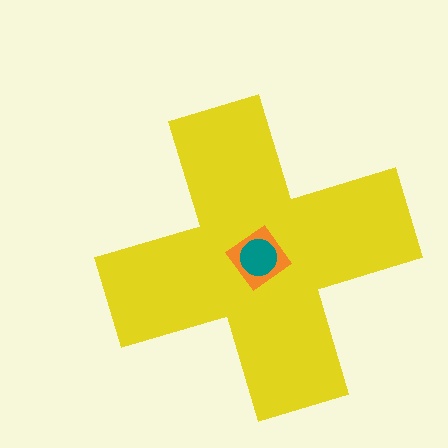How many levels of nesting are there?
3.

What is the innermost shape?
The teal circle.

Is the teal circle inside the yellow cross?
Yes.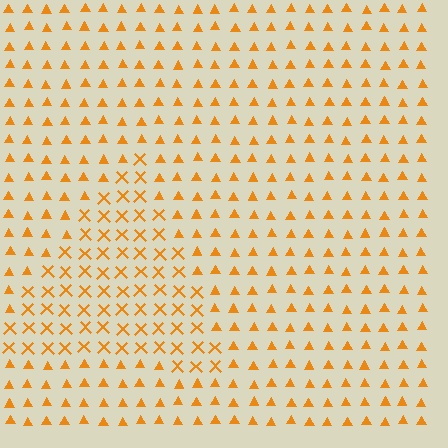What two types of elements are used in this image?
The image uses X marks inside the triangle region and triangles outside it.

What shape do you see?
I see a triangle.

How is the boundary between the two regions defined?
The boundary is defined by a change in element shape: X marks inside vs. triangles outside. All elements share the same color and spacing.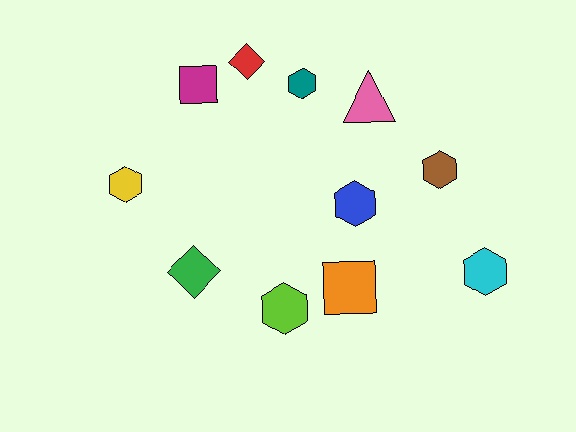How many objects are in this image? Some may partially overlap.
There are 11 objects.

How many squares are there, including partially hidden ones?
There are 2 squares.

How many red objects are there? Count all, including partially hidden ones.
There is 1 red object.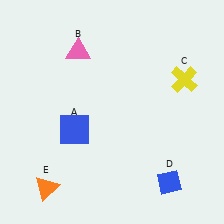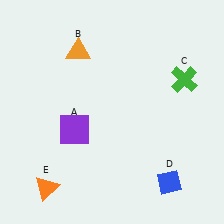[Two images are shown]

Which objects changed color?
A changed from blue to purple. B changed from pink to orange. C changed from yellow to green.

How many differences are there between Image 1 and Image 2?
There are 3 differences between the two images.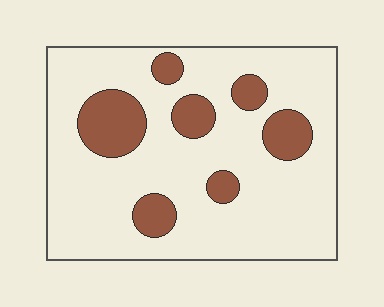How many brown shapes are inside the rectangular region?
7.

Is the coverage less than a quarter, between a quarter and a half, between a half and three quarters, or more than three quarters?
Less than a quarter.